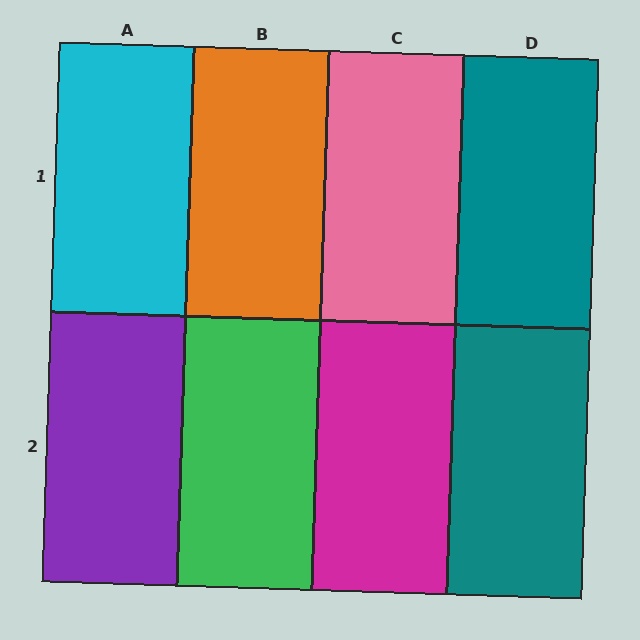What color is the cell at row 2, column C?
Magenta.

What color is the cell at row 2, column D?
Teal.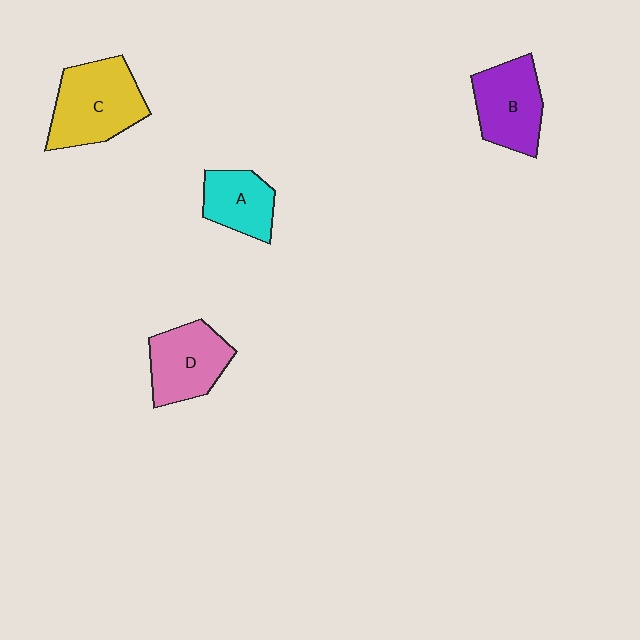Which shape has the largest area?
Shape C (yellow).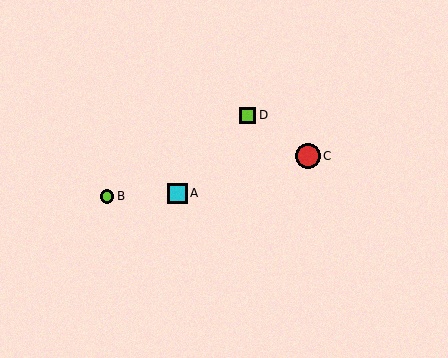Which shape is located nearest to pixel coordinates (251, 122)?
The lime square (labeled D) at (247, 115) is nearest to that location.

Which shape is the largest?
The red circle (labeled C) is the largest.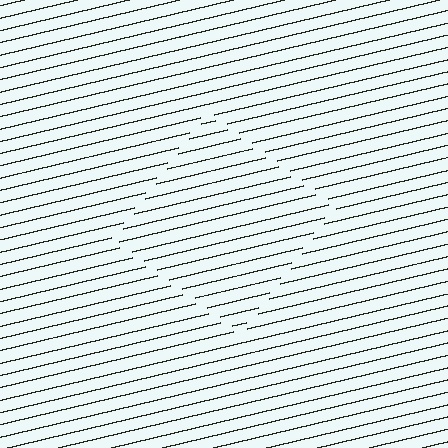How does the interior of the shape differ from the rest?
The interior of the shape contains the same grating, shifted by half a period — the contour is defined by the phase discontinuity where line-ends from the inner and outer gratings abut.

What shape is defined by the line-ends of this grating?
An illusory square. The interior of the shape contains the same grating, shifted by half a period — the contour is defined by the phase discontinuity where line-ends from the inner and outer gratings abut.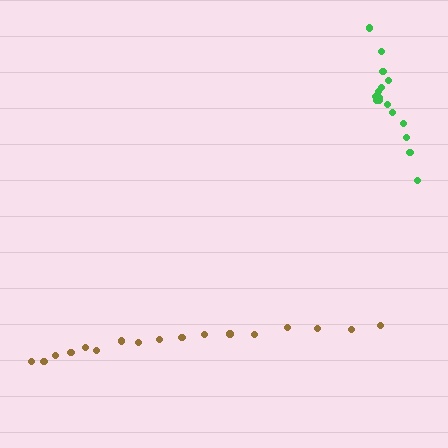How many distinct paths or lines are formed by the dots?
There are 2 distinct paths.